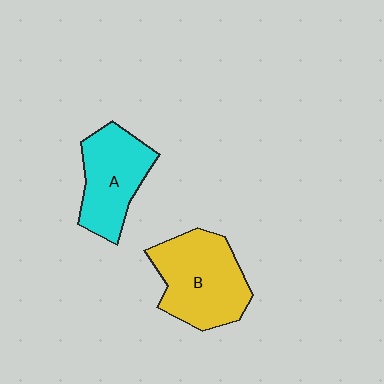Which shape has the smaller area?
Shape A (cyan).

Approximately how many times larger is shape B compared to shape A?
Approximately 1.2 times.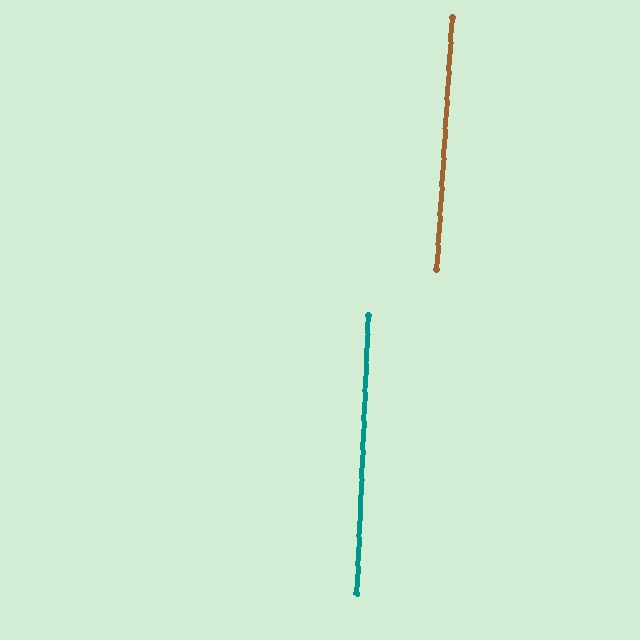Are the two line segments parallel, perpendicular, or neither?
Parallel — their directions differ by only 1.1°.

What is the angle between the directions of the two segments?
Approximately 1 degree.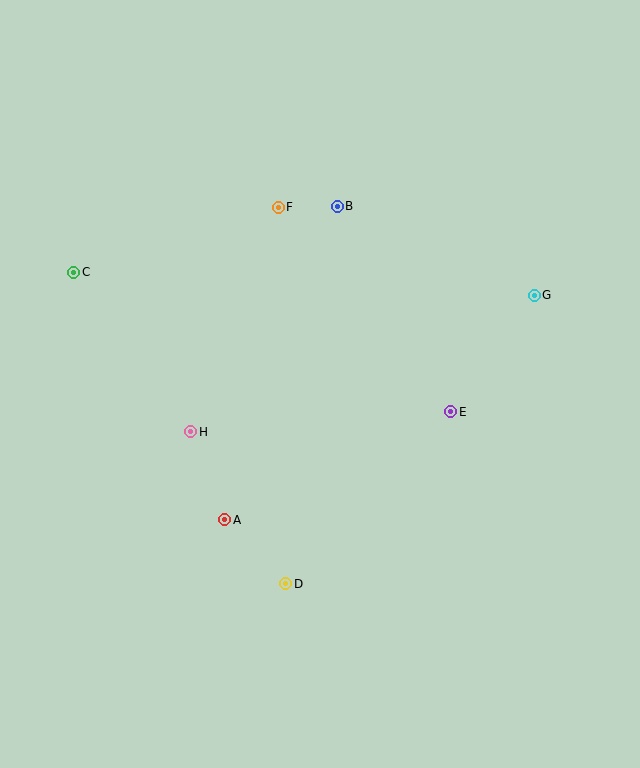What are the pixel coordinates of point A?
Point A is at (225, 520).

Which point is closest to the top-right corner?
Point G is closest to the top-right corner.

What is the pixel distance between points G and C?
The distance between G and C is 461 pixels.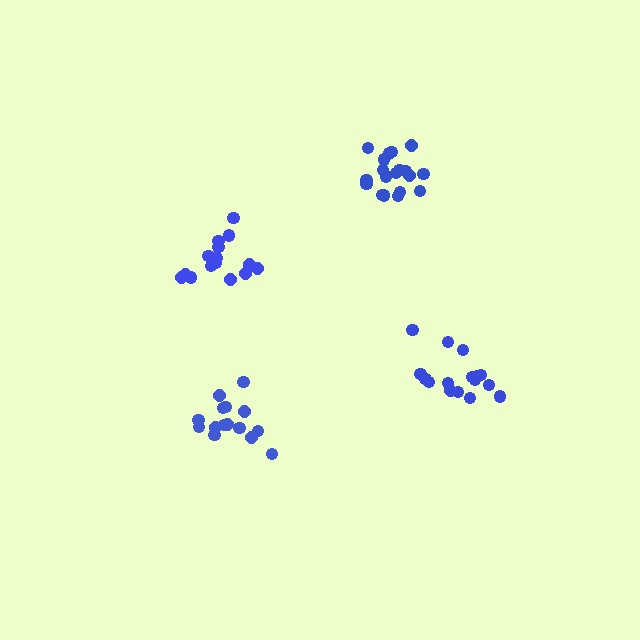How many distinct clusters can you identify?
There are 4 distinct clusters.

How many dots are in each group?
Group 1: 19 dots, Group 2: 17 dots, Group 3: 15 dots, Group 4: 15 dots (66 total).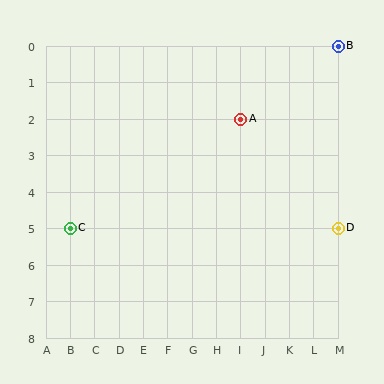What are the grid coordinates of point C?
Point C is at grid coordinates (B, 5).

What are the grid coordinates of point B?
Point B is at grid coordinates (M, 0).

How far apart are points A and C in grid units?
Points A and C are 7 columns and 3 rows apart (about 7.6 grid units diagonally).